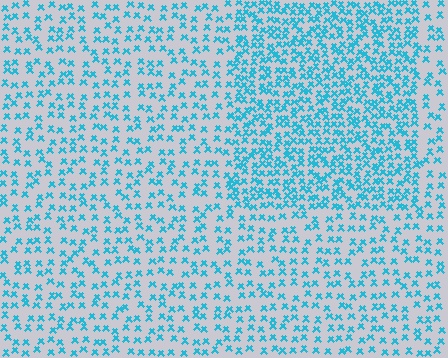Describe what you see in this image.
The image contains small cyan elements arranged at two different densities. A rectangle-shaped region is visible where the elements are more densely packed than the surrounding area.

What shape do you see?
I see a rectangle.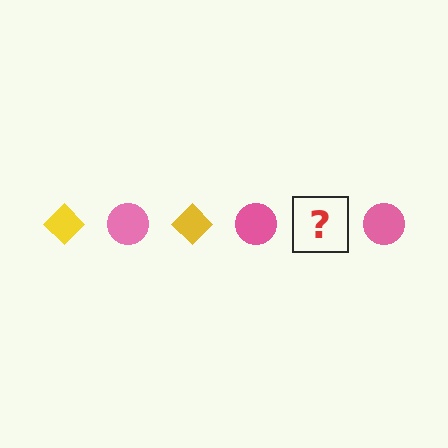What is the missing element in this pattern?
The missing element is a yellow diamond.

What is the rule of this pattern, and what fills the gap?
The rule is that the pattern alternates between yellow diamond and pink circle. The gap should be filled with a yellow diamond.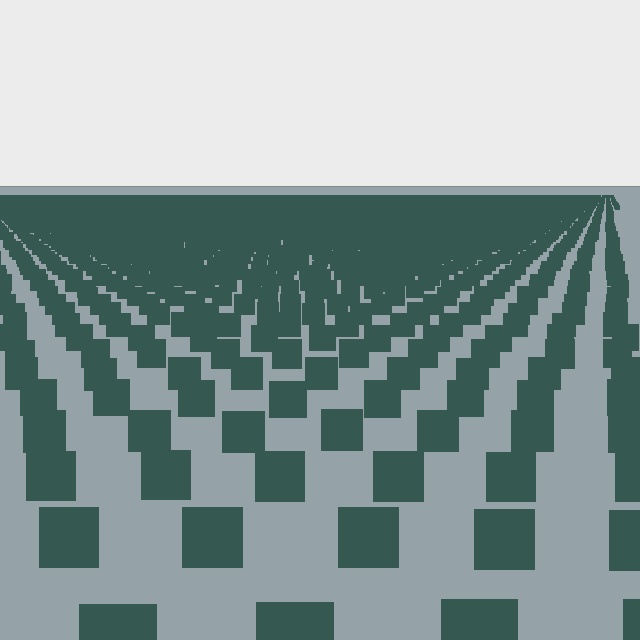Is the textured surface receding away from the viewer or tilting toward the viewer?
The surface is receding away from the viewer. Texture elements get smaller and denser toward the top.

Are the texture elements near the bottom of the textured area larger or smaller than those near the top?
Larger. Near the bottom, elements are closer to the viewer and appear at a bigger on-screen size.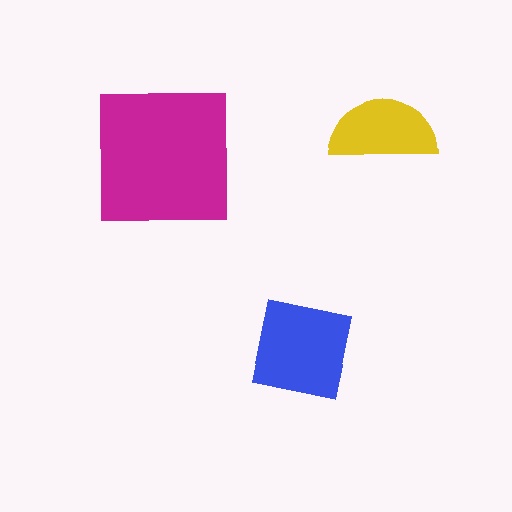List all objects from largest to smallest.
The magenta square, the blue square, the yellow semicircle.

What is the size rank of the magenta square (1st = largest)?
1st.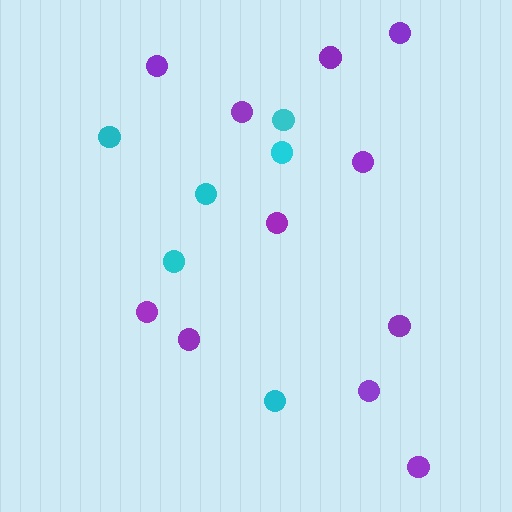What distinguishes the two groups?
There are 2 groups: one group of cyan circles (6) and one group of purple circles (11).